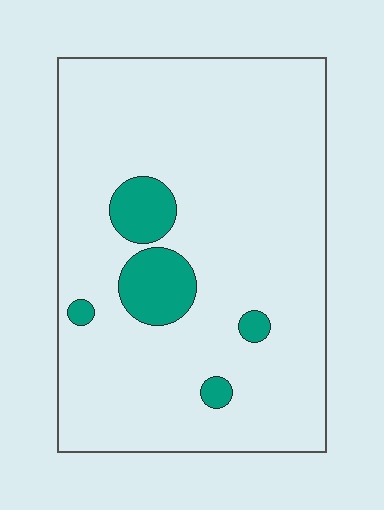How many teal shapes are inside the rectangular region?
5.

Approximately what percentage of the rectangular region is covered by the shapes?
Approximately 10%.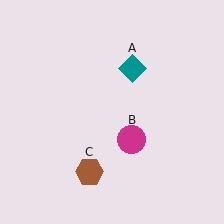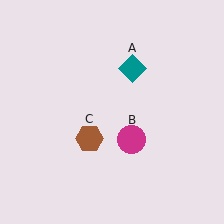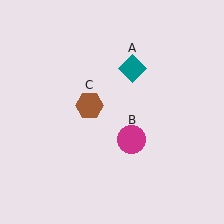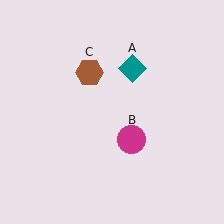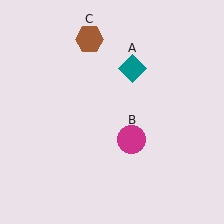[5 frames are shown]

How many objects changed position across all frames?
1 object changed position: brown hexagon (object C).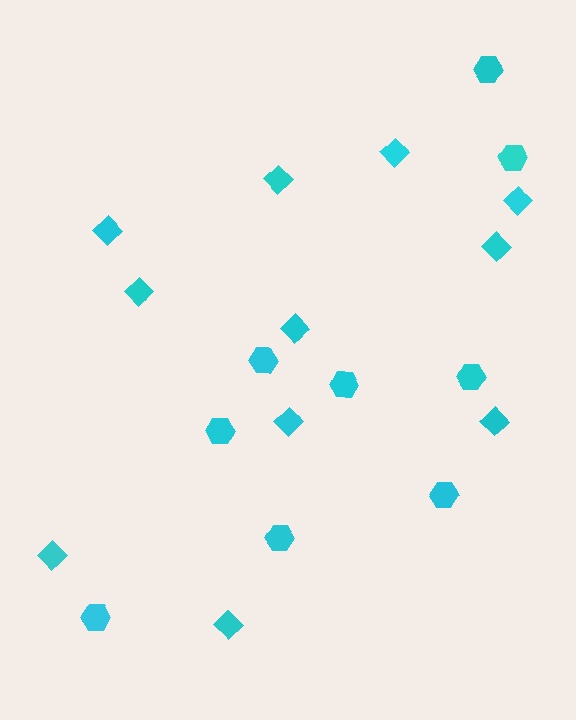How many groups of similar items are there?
There are 2 groups: one group of hexagons (9) and one group of diamonds (11).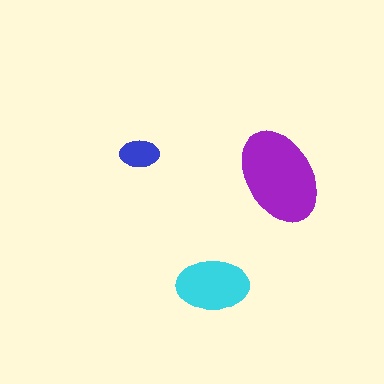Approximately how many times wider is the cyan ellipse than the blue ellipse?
About 2 times wider.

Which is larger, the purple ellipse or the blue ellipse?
The purple one.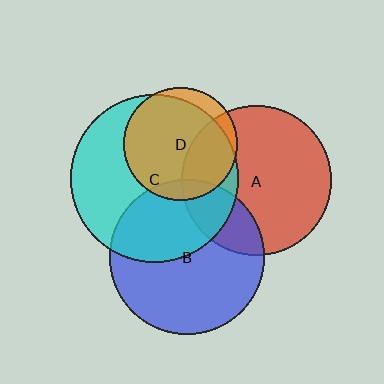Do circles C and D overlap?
Yes.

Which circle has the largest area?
Circle C (cyan).